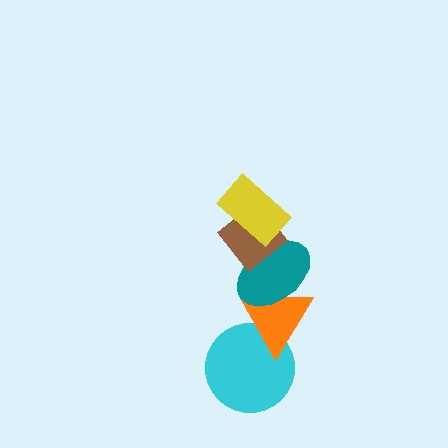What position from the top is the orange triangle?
The orange triangle is 4th from the top.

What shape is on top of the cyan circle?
The orange triangle is on top of the cyan circle.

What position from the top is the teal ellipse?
The teal ellipse is 3rd from the top.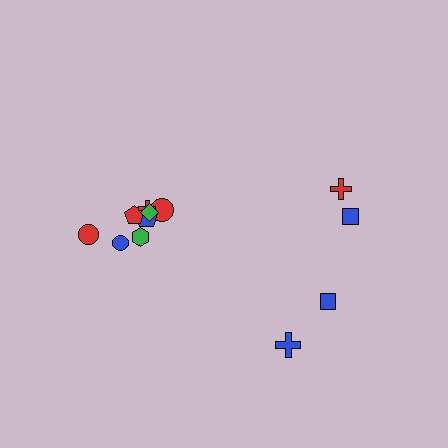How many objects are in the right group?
There are 4 objects.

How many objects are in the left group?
There are 8 objects.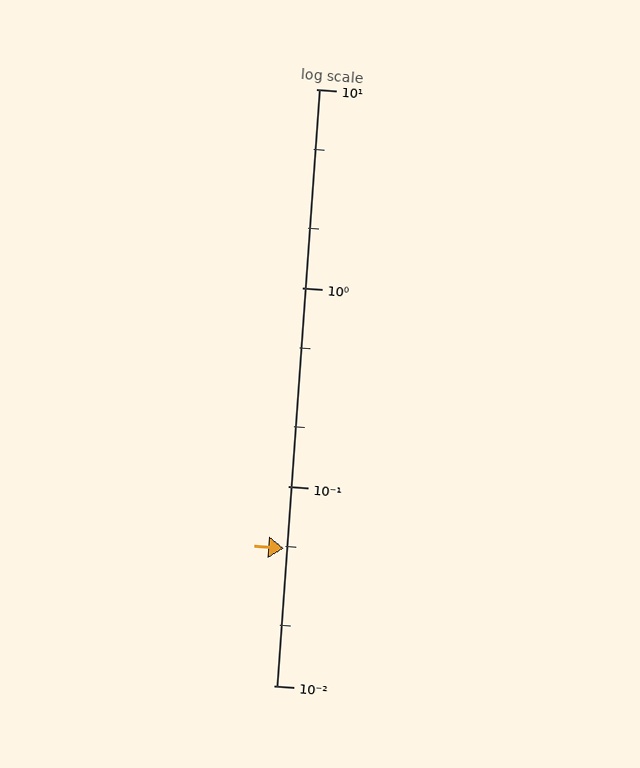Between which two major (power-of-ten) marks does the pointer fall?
The pointer is between 0.01 and 0.1.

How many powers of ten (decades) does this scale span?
The scale spans 3 decades, from 0.01 to 10.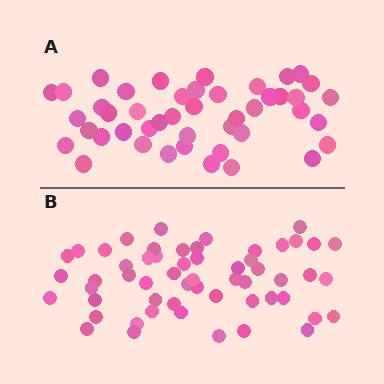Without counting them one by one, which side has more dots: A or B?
Region B (the bottom region) has more dots.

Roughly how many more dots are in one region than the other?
Region B has roughly 12 or so more dots than region A.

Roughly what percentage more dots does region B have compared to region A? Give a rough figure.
About 25% more.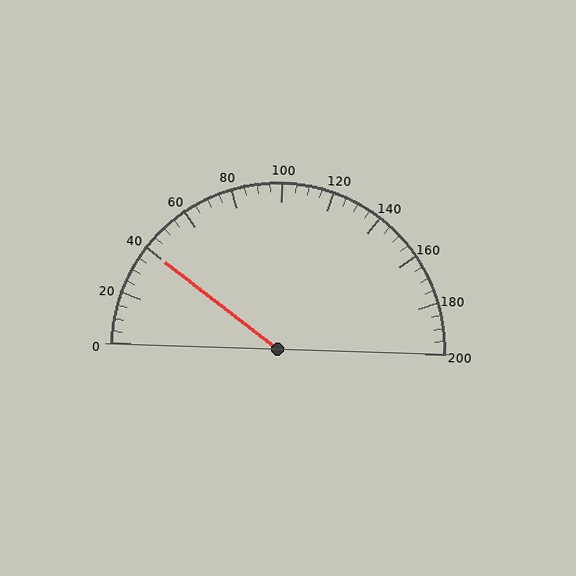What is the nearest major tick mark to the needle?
The nearest major tick mark is 40.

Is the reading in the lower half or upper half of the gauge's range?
The reading is in the lower half of the range (0 to 200).